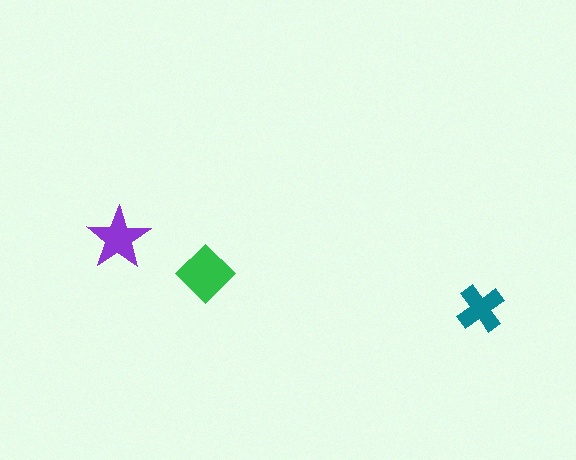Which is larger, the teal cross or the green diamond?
The green diamond.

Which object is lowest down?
The teal cross is bottommost.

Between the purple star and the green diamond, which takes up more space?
The green diamond.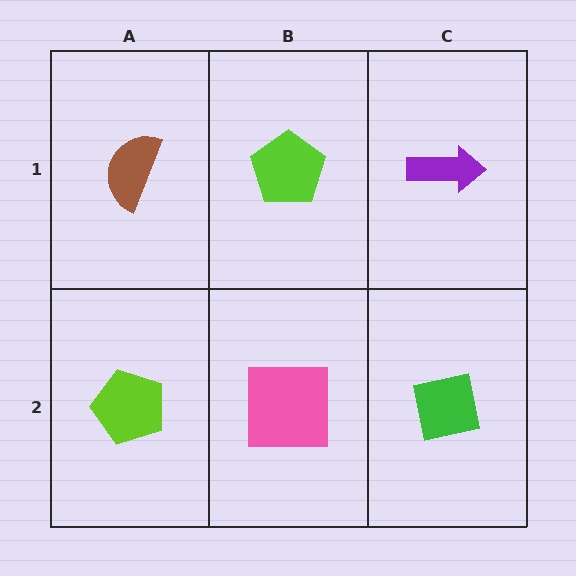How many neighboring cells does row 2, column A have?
2.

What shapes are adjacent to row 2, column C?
A purple arrow (row 1, column C), a pink square (row 2, column B).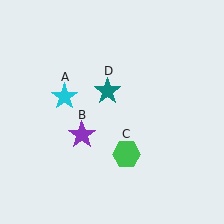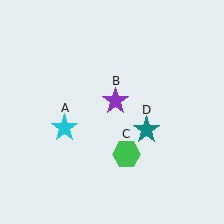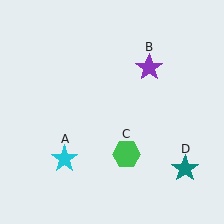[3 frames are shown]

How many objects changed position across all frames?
3 objects changed position: cyan star (object A), purple star (object B), teal star (object D).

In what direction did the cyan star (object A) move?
The cyan star (object A) moved down.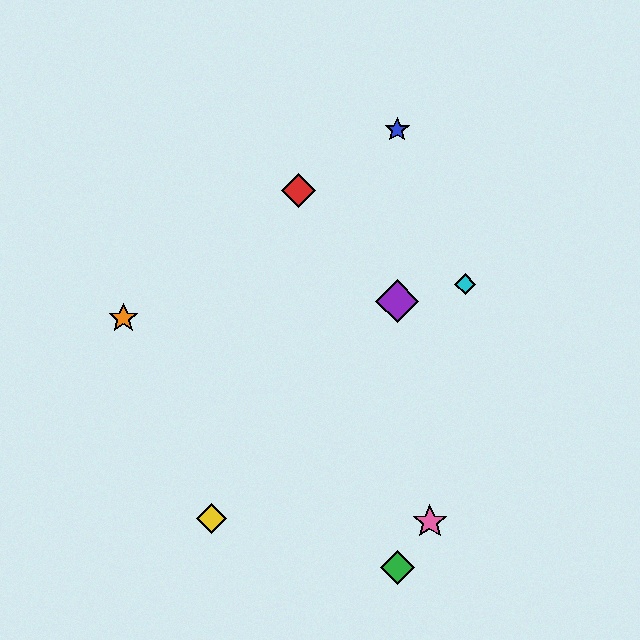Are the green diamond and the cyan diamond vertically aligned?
No, the green diamond is at x≈397 and the cyan diamond is at x≈465.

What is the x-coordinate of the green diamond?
The green diamond is at x≈397.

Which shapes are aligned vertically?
The blue star, the green diamond, the purple diamond are aligned vertically.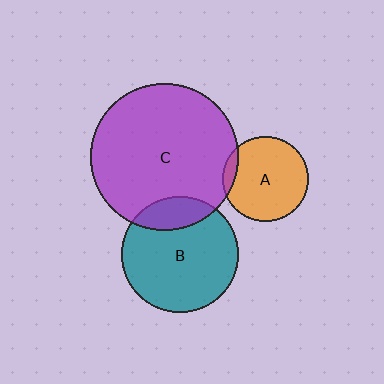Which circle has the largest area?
Circle C (purple).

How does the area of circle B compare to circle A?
Approximately 1.8 times.